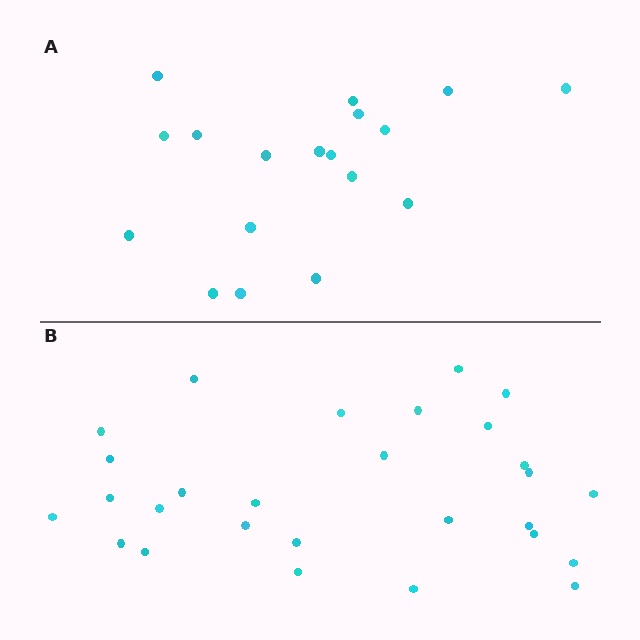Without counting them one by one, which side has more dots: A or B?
Region B (the bottom region) has more dots.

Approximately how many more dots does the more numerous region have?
Region B has roughly 10 or so more dots than region A.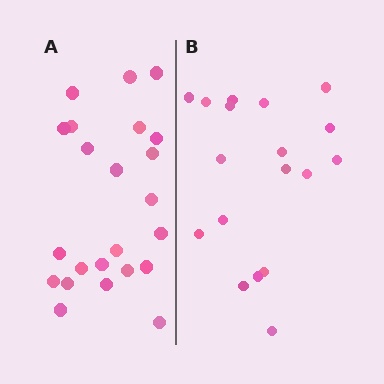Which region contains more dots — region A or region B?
Region A (the left region) has more dots.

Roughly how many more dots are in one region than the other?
Region A has about 5 more dots than region B.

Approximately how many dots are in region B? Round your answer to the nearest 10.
About 20 dots. (The exact count is 18, which rounds to 20.)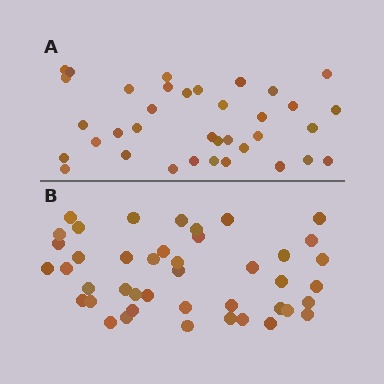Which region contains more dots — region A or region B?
Region B (the bottom region) has more dots.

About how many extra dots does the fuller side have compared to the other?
Region B has roughly 8 or so more dots than region A.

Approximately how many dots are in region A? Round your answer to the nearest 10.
About 40 dots. (The exact count is 36, which rounds to 40.)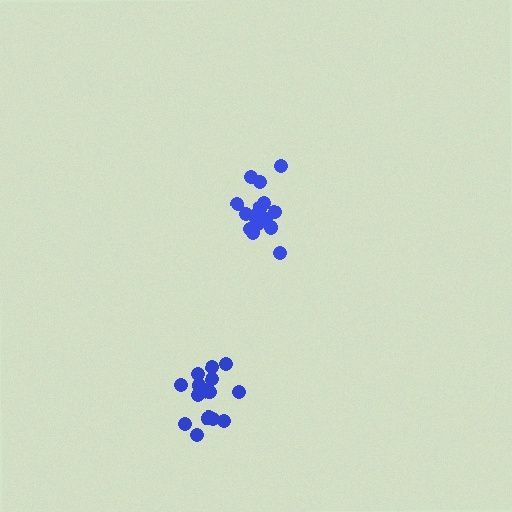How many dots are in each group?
Group 1: 17 dots, Group 2: 15 dots (32 total).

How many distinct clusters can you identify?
There are 2 distinct clusters.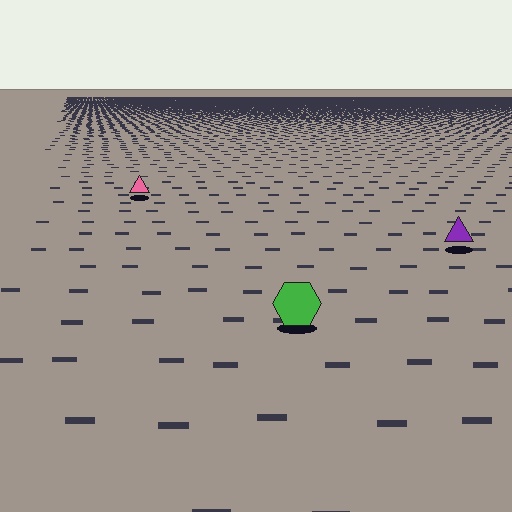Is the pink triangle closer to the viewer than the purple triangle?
No. The purple triangle is closer — you can tell from the texture gradient: the ground texture is coarser near it.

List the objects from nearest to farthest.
From nearest to farthest: the green hexagon, the purple triangle, the pink triangle.